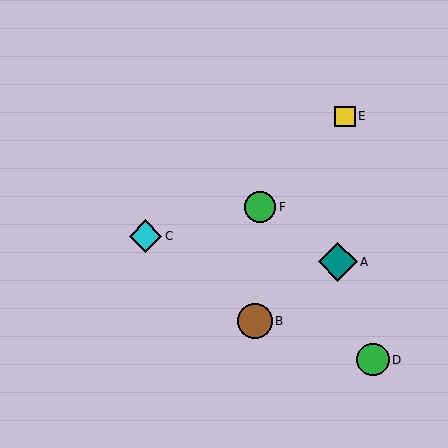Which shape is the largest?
The teal diamond (labeled A) is the largest.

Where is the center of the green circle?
The center of the green circle is at (260, 207).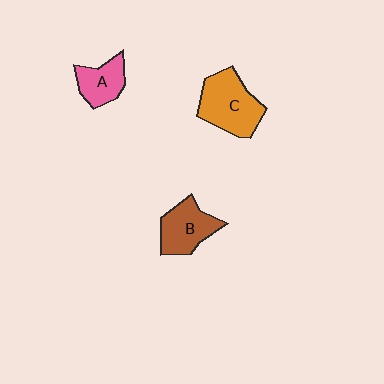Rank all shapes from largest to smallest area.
From largest to smallest: C (orange), B (brown), A (pink).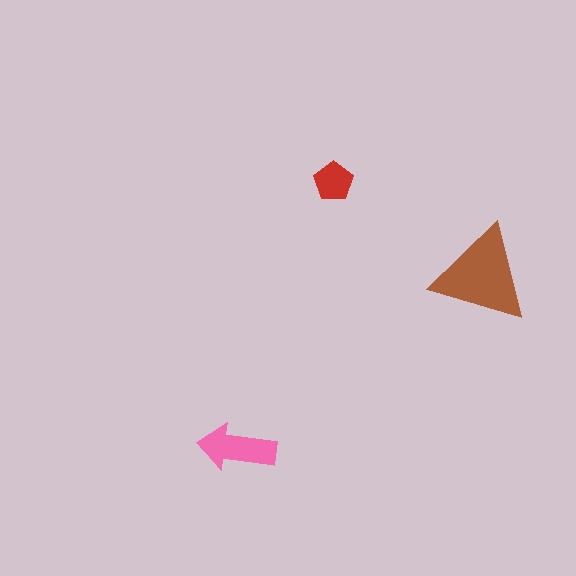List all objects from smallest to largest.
The red pentagon, the pink arrow, the brown triangle.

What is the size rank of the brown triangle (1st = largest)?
1st.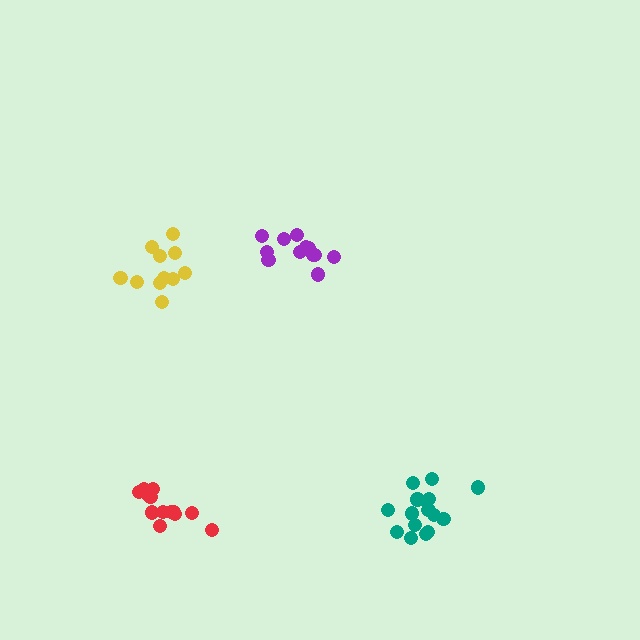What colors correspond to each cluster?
The clusters are colored: red, purple, teal, yellow.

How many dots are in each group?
Group 1: 14 dots, Group 2: 12 dots, Group 3: 16 dots, Group 4: 11 dots (53 total).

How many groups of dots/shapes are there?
There are 4 groups.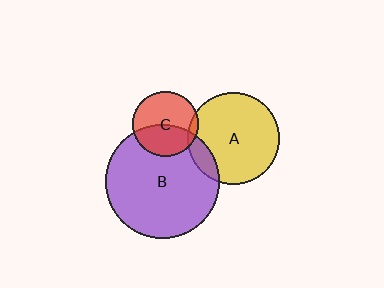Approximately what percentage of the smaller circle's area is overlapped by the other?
Approximately 10%.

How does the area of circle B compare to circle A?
Approximately 1.5 times.